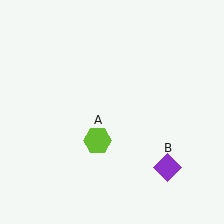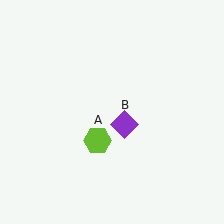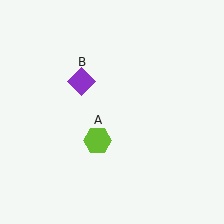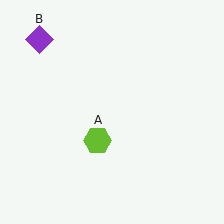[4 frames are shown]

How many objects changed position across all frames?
1 object changed position: purple diamond (object B).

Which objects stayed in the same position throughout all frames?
Lime hexagon (object A) remained stationary.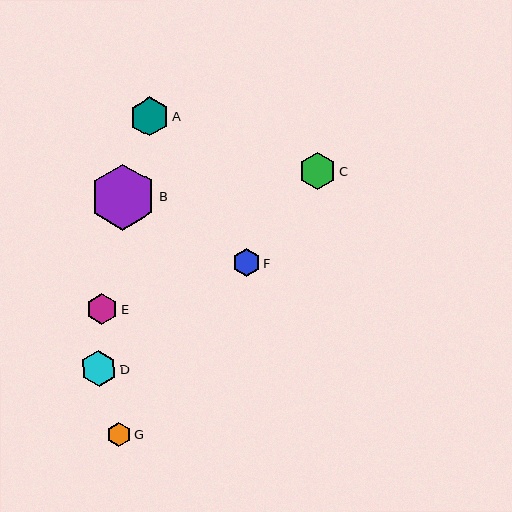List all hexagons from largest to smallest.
From largest to smallest: B, A, C, D, E, F, G.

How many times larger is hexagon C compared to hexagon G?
Hexagon C is approximately 1.5 times the size of hexagon G.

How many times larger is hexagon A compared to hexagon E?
Hexagon A is approximately 1.2 times the size of hexagon E.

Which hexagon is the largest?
Hexagon B is the largest with a size of approximately 66 pixels.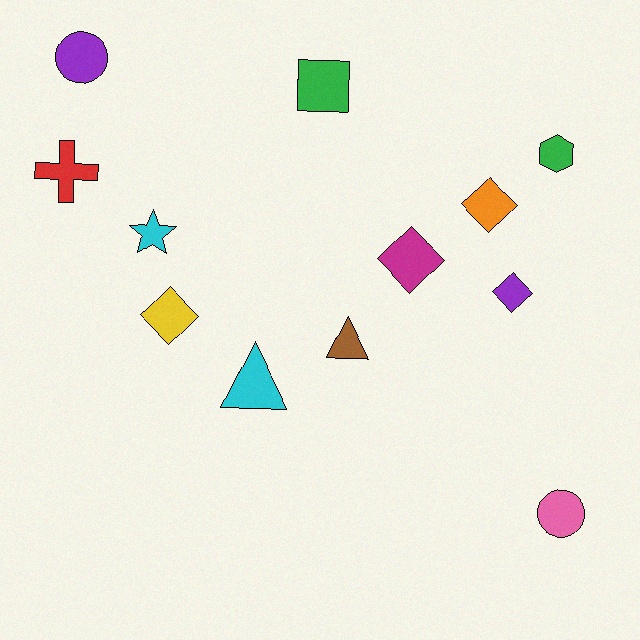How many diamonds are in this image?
There are 4 diamonds.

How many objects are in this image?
There are 12 objects.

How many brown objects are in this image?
There is 1 brown object.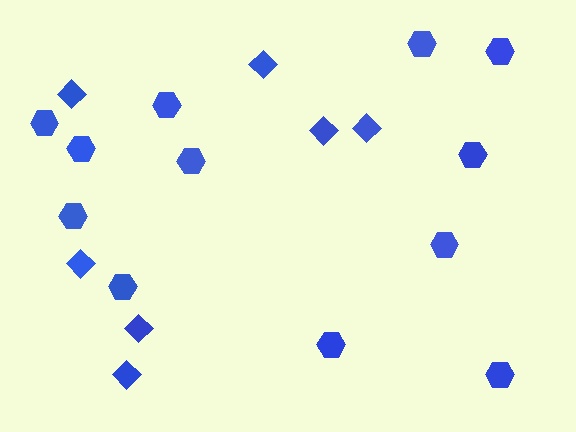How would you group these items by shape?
There are 2 groups: one group of diamonds (7) and one group of hexagons (12).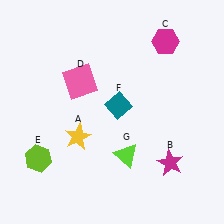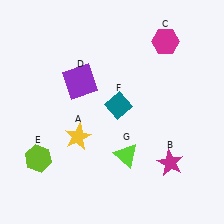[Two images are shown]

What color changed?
The square (D) changed from pink in Image 1 to purple in Image 2.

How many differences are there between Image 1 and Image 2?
There is 1 difference between the two images.